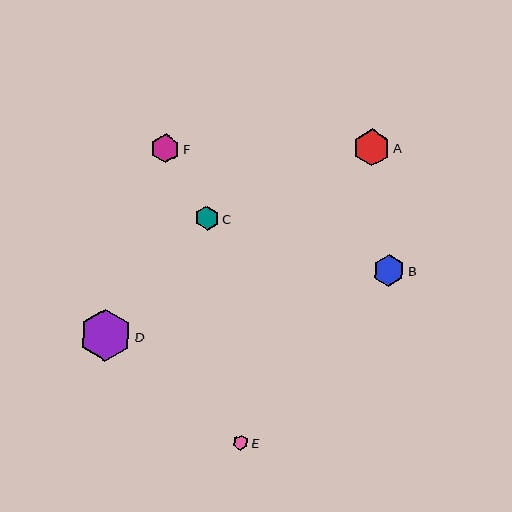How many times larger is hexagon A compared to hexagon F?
Hexagon A is approximately 1.3 times the size of hexagon F.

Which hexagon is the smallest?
Hexagon E is the smallest with a size of approximately 15 pixels.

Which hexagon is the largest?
Hexagon D is the largest with a size of approximately 52 pixels.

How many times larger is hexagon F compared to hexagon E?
Hexagon F is approximately 1.9 times the size of hexagon E.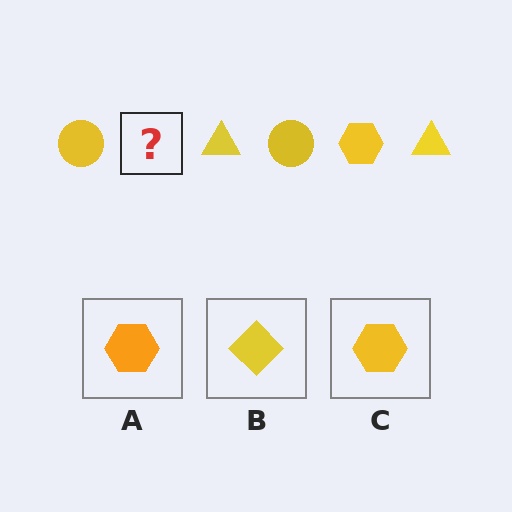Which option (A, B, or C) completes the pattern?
C.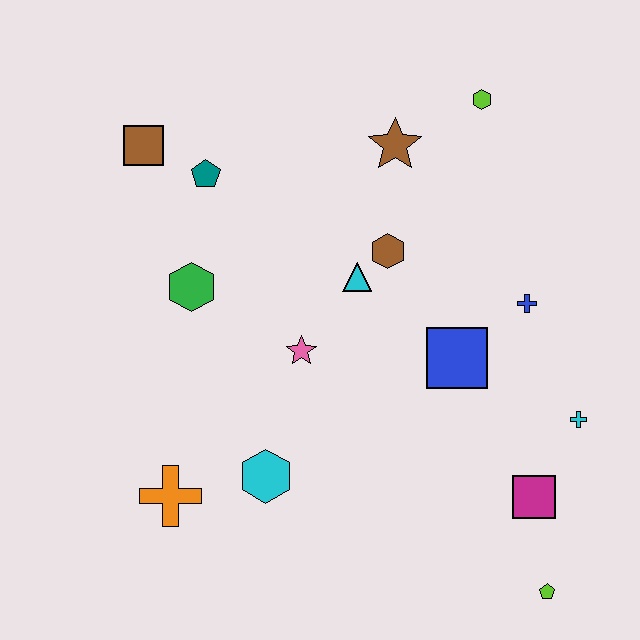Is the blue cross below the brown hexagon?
Yes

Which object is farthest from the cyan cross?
The brown square is farthest from the cyan cross.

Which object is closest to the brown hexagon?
The cyan triangle is closest to the brown hexagon.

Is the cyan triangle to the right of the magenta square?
No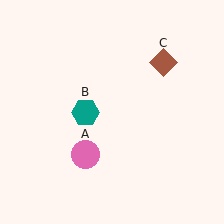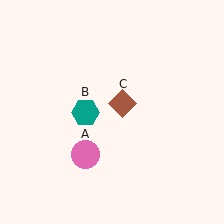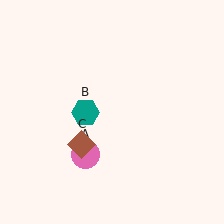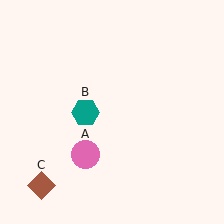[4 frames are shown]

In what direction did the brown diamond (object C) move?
The brown diamond (object C) moved down and to the left.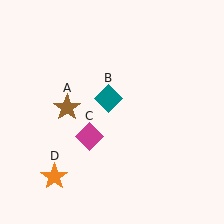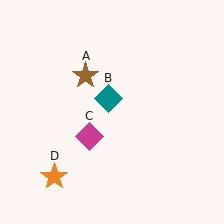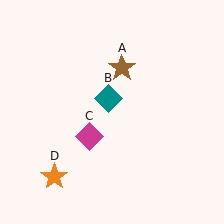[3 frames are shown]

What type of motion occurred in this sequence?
The brown star (object A) rotated clockwise around the center of the scene.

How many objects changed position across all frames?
1 object changed position: brown star (object A).